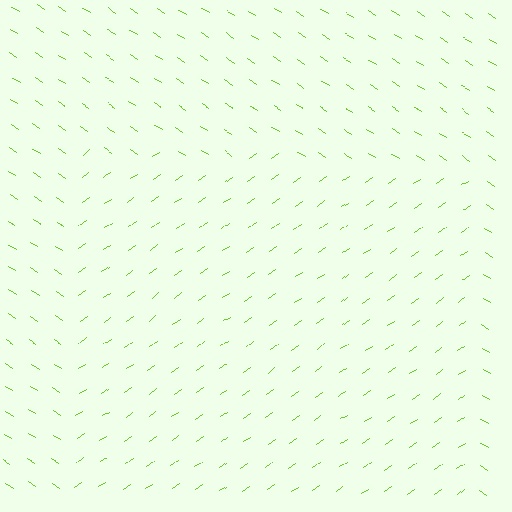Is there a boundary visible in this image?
Yes, there is a texture boundary formed by a change in line orientation.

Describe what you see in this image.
The image is filled with small lime line segments. A rectangle region in the image has lines oriented differently from the surrounding lines, creating a visible texture boundary.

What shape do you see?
I see a rectangle.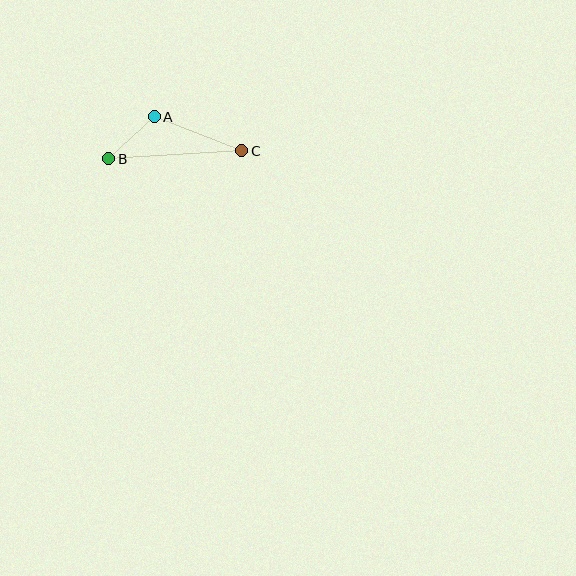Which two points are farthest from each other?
Points B and C are farthest from each other.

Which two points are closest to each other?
Points A and B are closest to each other.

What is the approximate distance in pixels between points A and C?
The distance between A and C is approximately 94 pixels.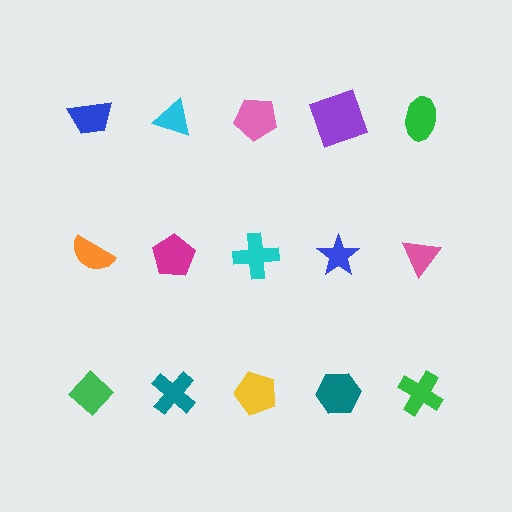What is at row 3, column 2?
A teal cross.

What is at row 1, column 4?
A purple square.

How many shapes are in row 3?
5 shapes.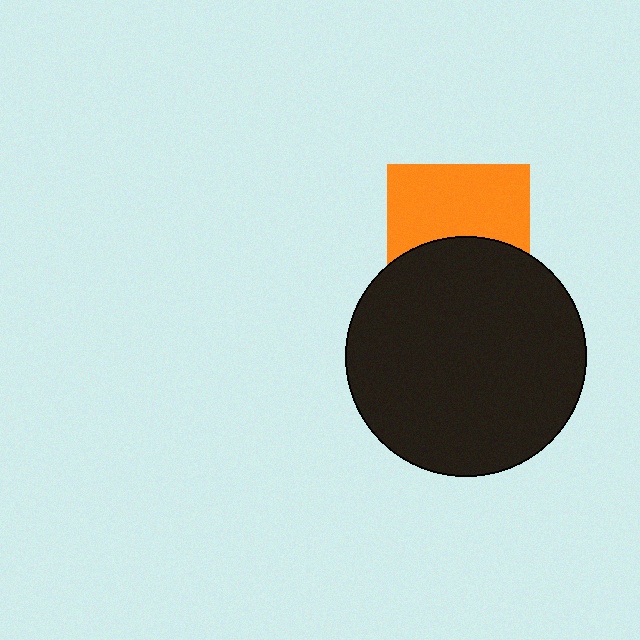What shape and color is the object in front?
The object in front is a black circle.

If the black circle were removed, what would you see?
You would see the complete orange square.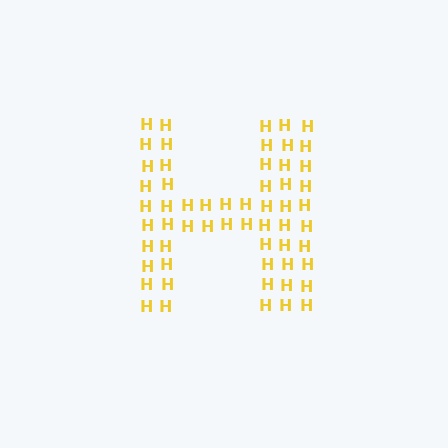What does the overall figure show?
The overall figure shows the letter H.